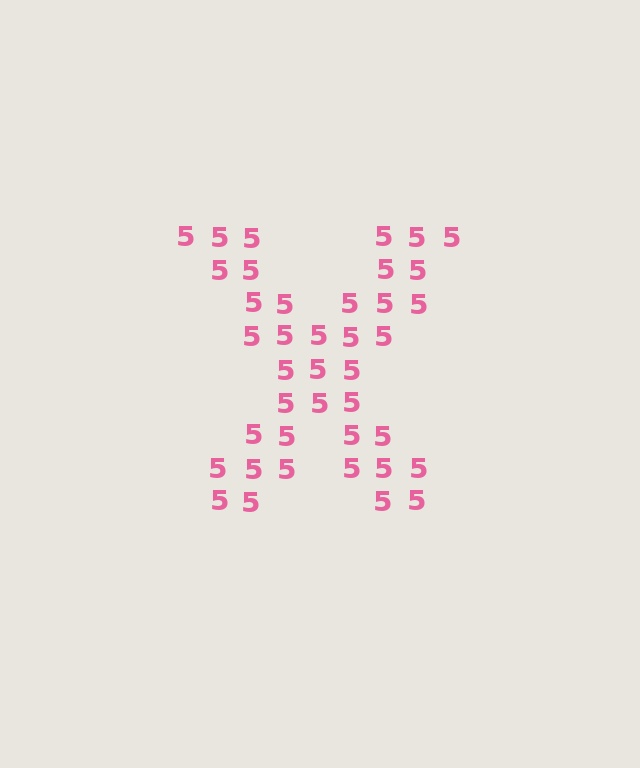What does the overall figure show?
The overall figure shows the letter X.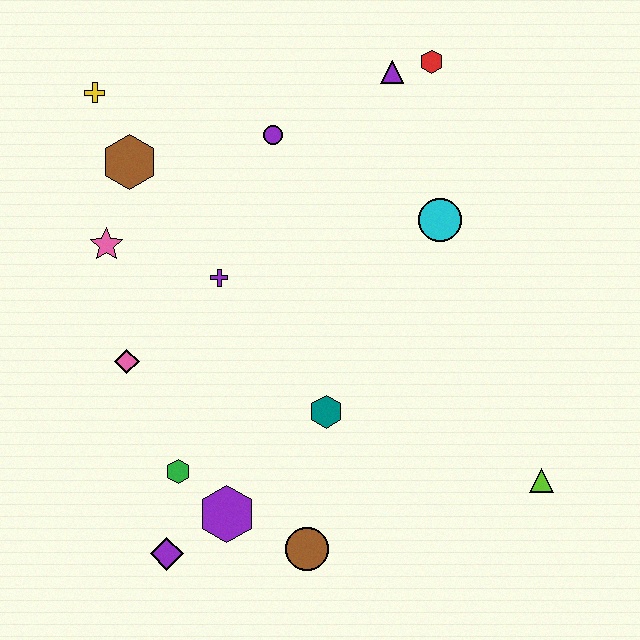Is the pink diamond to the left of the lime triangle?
Yes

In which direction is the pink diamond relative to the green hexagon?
The pink diamond is above the green hexagon.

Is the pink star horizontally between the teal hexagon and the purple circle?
No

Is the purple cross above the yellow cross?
No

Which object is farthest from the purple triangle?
The purple diamond is farthest from the purple triangle.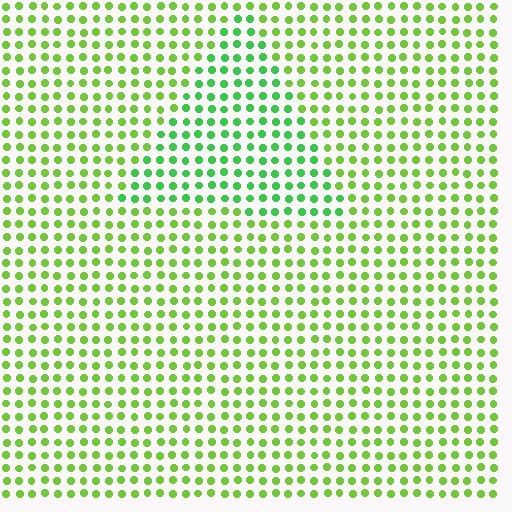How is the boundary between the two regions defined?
The boundary is defined purely by a slight shift in hue (about 31 degrees). Spacing, size, and orientation are identical on both sides.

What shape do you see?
I see a triangle.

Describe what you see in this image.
The image is filled with small lime elements in a uniform arrangement. A triangle-shaped region is visible where the elements are tinted to a slightly different hue, forming a subtle color boundary.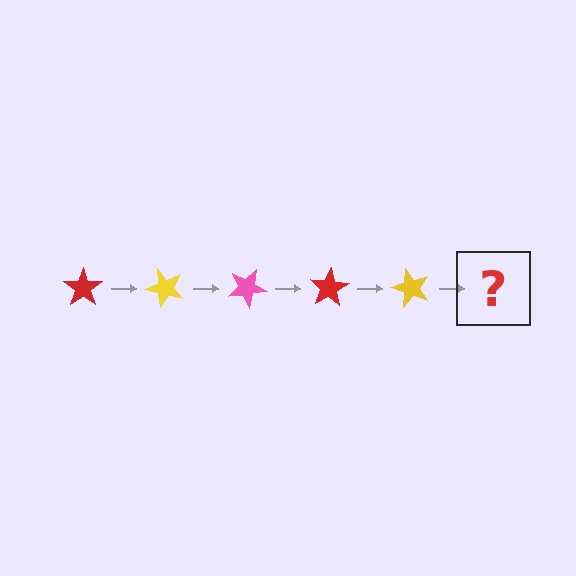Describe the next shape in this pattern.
It should be a pink star, rotated 250 degrees from the start.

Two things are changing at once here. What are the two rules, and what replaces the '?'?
The two rules are that it rotates 50 degrees each step and the color cycles through red, yellow, and pink. The '?' should be a pink star, rotated 250 degrees from the start.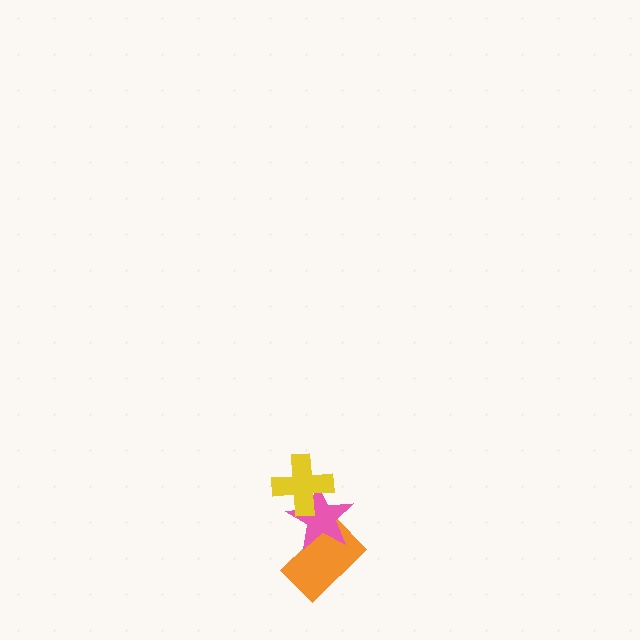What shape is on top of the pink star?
The yellow cross is on top of the pink star.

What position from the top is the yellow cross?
The yellow cross is 1st from the top.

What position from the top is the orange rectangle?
The orange rectangle is 3rd from the top.